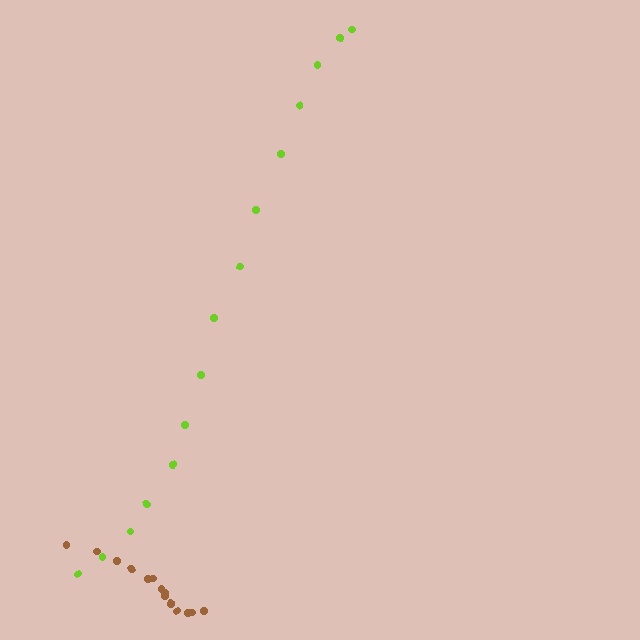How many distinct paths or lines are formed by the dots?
There are 2 distinct paths.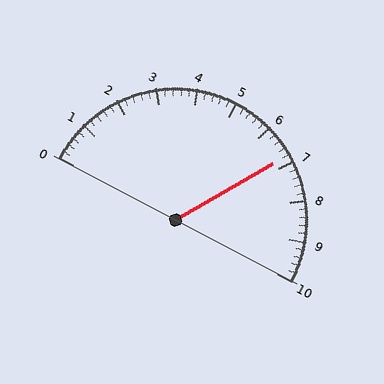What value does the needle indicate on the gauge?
The needle indicates approximately 6.8.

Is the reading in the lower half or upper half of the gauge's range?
The reading is in the upper half of the range (0 to 10).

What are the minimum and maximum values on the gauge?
The gauge ranges from 0 to 10.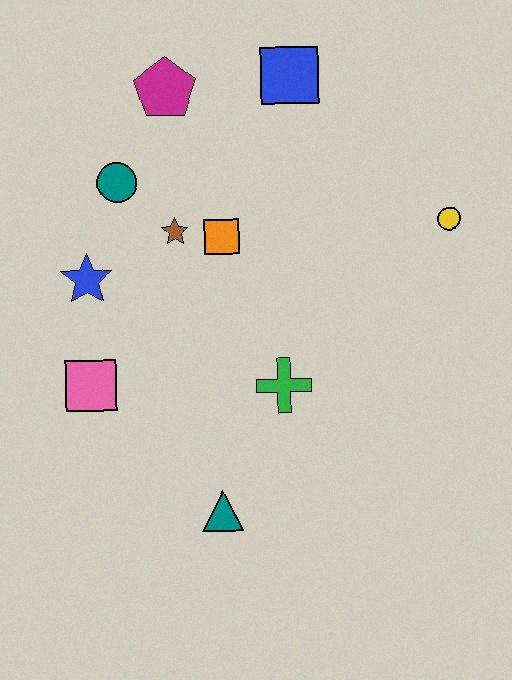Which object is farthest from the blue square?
The teal triangle is farthest from the blue square.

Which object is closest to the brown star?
The orange square is closest to the brown star.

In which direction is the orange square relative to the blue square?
The orange square is below the blue square.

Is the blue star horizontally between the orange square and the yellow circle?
No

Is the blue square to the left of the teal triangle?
No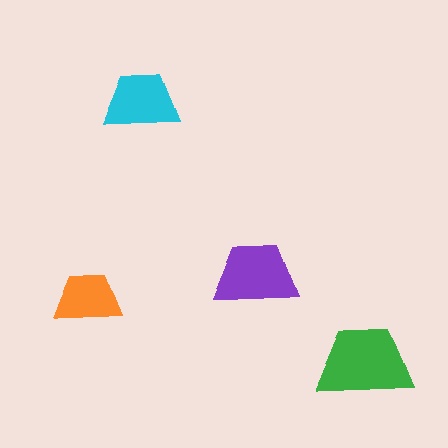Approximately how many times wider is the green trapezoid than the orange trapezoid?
About 1.5 times wider.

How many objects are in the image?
There are 4 objects in the image.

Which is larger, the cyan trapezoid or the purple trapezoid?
The purple one.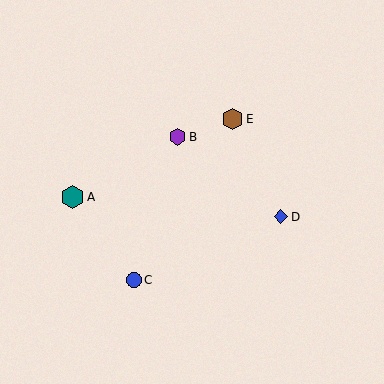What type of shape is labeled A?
Shape A is a teal hexagon.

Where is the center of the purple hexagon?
The center of the purple hexagon is at (178, 137).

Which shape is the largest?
The teal hexagon (labeled A) is the largest.